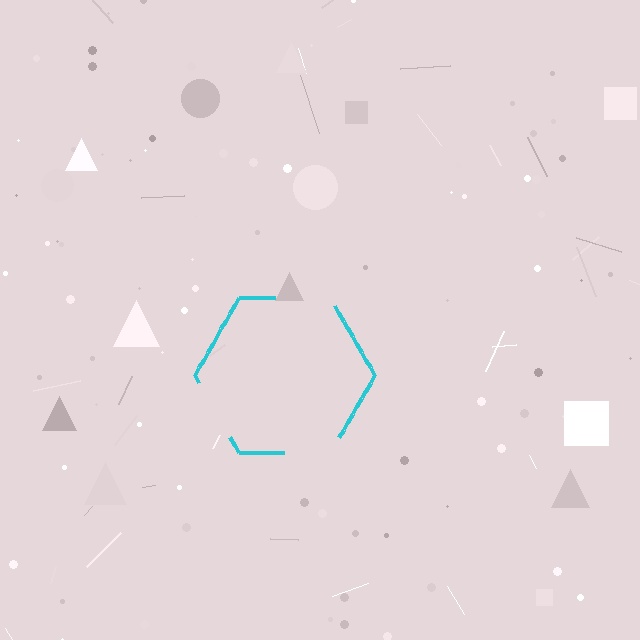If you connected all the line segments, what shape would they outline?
They would outline a hexagon.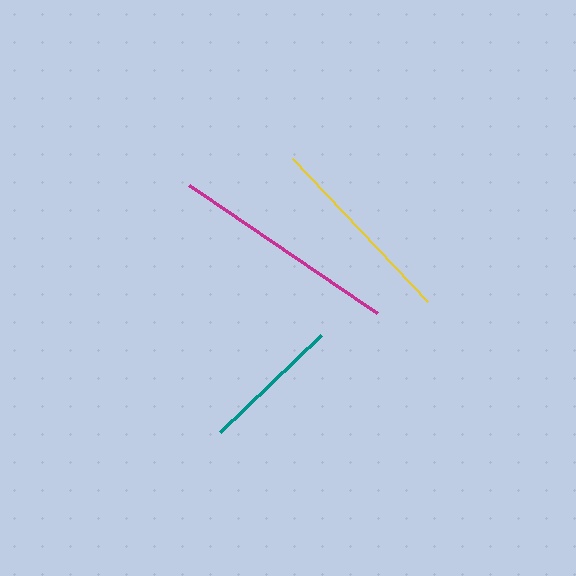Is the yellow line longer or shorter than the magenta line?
The magenta line is longer than the yellow line.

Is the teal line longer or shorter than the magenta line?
The magenta line is longer than the teal line.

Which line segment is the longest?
The magenta line is the longest at approximately 227 pixels.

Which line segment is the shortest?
The teal line is the shortest at approximately 139 pixels.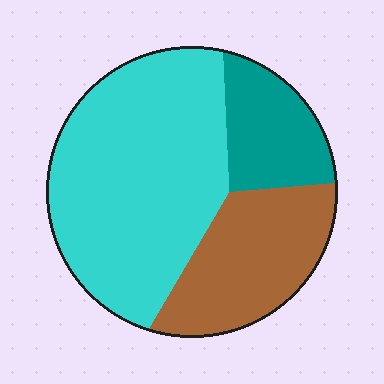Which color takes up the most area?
Cyan, at roughly 55%.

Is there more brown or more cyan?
Cyan.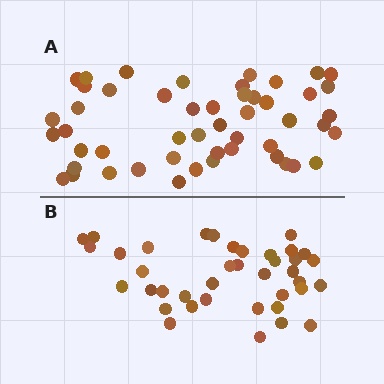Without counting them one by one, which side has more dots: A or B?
Region A (the top region) has more dots.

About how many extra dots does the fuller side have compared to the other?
Region A has roughly 12 or so more dots than region B.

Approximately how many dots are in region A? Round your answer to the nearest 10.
About 50 dots.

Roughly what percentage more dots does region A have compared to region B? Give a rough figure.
About 30% more.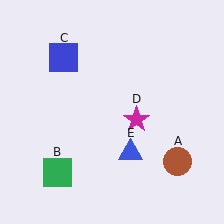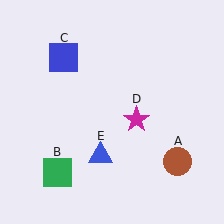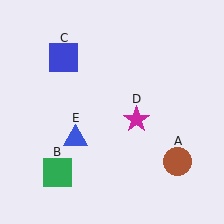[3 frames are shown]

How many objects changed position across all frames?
1 object changed position: blue triangle (object E).